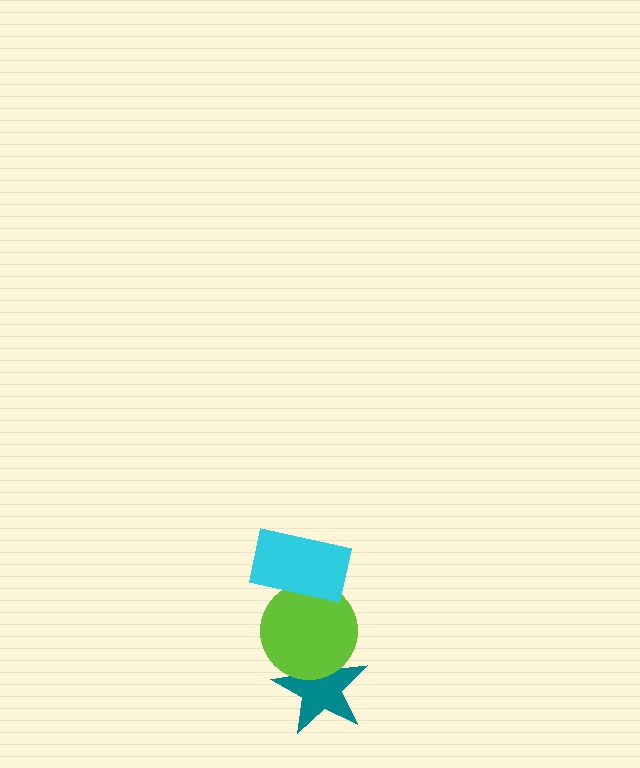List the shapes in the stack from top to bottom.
From top to bottom: the cyan rectangle, the lime circle, the teal star.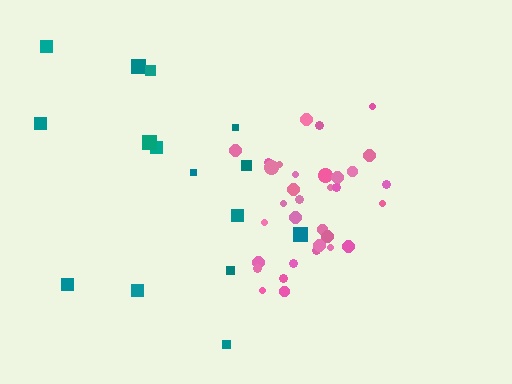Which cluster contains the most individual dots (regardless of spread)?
Pink (33).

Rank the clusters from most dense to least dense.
pink, teal.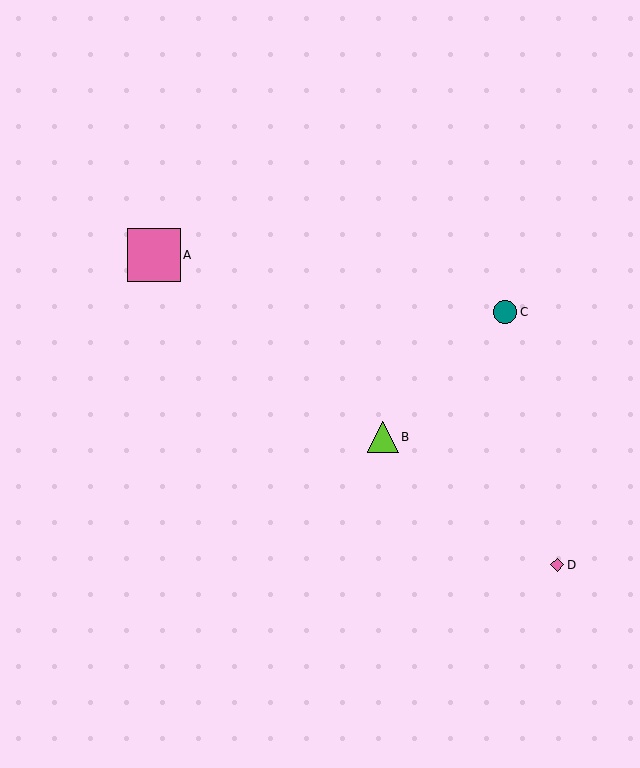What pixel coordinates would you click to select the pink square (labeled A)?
Click at (154, 255) to select the pink square A.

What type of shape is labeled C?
Shape C is a teal circle.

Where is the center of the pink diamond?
The center of the pink diamond is at (557, 565).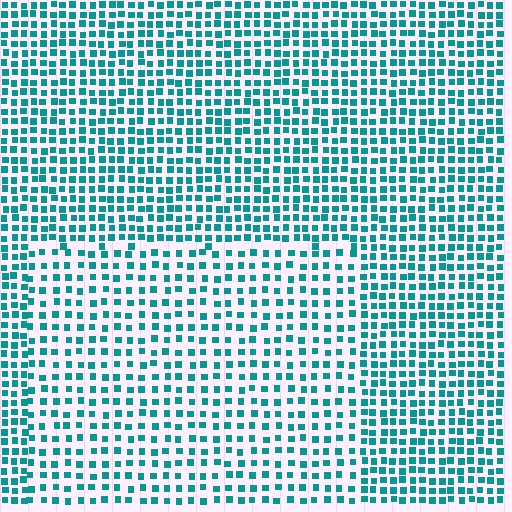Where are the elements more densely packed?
The elements are more densely packed outside the rectangle boundary.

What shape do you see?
I see a rectangle.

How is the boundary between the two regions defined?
The boundary is defined by a change in element density (approximately 1.6x ratio). All elements are the same color, size, and shape.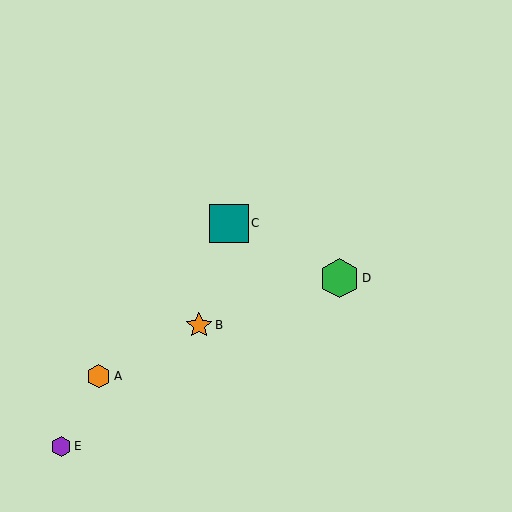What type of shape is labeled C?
Shape C is a teal square.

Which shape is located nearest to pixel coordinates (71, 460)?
The purple hexagon (labeled E) at (61, 446) is nearest to that location.